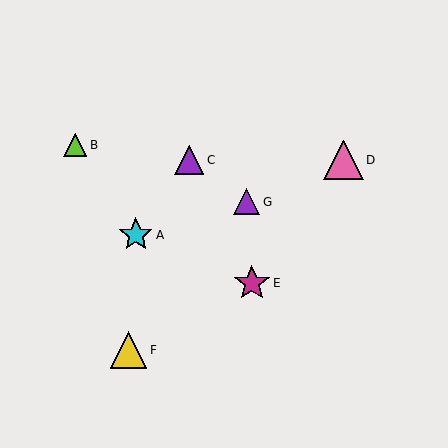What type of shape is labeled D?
Shape D is a pink triangle.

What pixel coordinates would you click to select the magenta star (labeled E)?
Click at (252, 283) to select the magenta star E.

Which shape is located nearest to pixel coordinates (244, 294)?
The magenta star (labeled E) at (252, 283) is nearest to that location.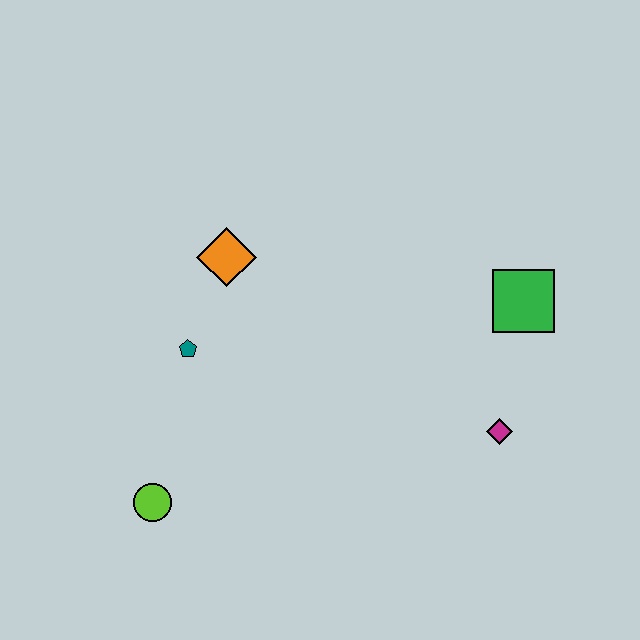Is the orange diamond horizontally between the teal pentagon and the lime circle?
No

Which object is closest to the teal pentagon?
The orange diamond is closest to the teal pentagon.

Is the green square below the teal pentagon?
No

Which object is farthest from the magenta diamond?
The lime circle is farthest from the magenta diamond.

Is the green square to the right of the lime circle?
Yes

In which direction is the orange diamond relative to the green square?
The orange diamond is to the left of the green square.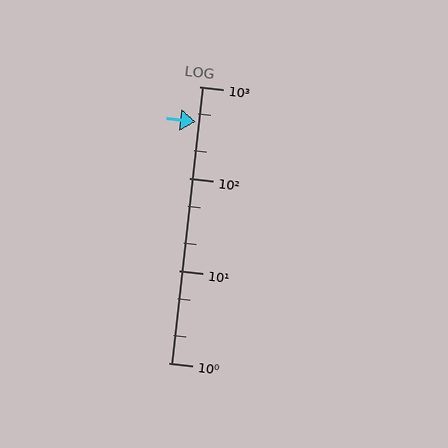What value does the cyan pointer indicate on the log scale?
The pointer indicates approximately 410.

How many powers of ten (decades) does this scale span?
The scale spans 3 decades, from 1 to 1000.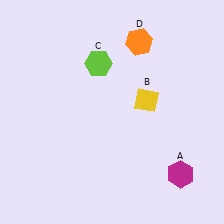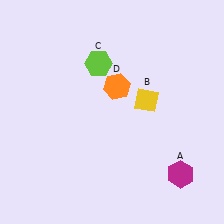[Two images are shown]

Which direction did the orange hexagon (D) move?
The orange hexagon (D) moved down.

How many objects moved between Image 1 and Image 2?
1 object moved between the two images.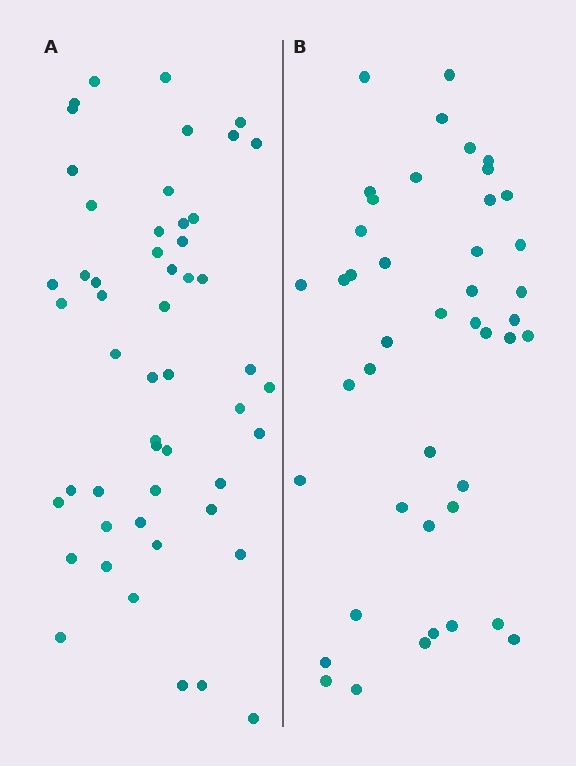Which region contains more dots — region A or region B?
Region A (the left region) has more dots.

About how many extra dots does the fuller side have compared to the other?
Region A has roughly 8 or so more dots than region B.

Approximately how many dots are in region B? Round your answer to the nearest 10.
About 40 dots. (The exact count is 44, which rounds to 40.)